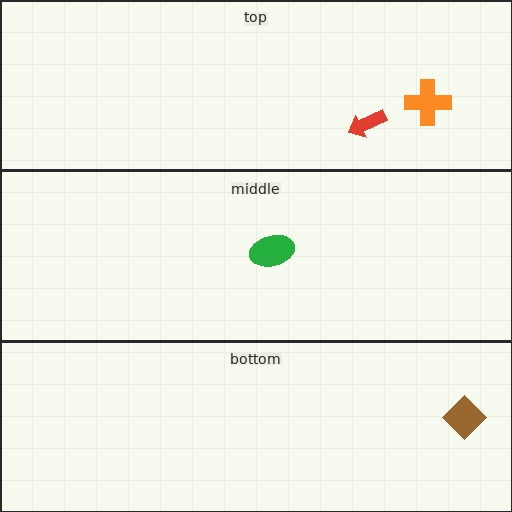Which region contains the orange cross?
The top region.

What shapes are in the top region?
The red arrow, the orange cross.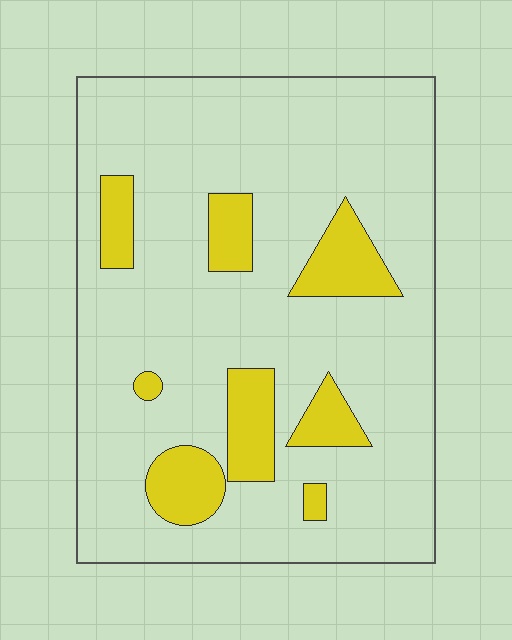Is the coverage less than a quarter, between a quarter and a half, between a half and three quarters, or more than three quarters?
Less than a quarter.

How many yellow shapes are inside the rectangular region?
8.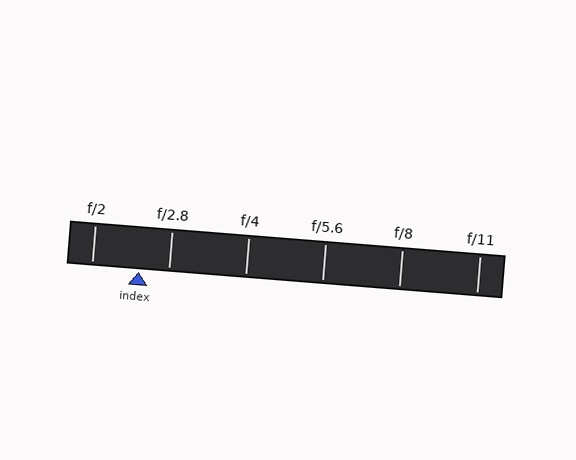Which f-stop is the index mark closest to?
The index mark is closest to f/2.8.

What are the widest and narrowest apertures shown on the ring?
The widest aperture shown is f/2 and the narrowest is f/11.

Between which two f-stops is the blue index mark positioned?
The index mark is between f/2 and f/2.8.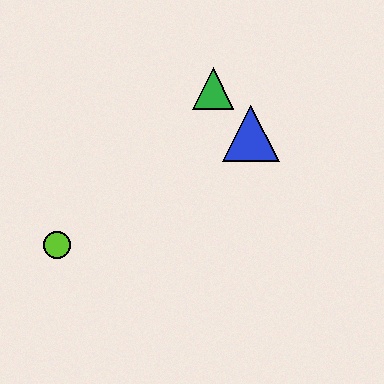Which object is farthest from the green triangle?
The lime circle is farthest from the green triangle.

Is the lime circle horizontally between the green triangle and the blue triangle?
No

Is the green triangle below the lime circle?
No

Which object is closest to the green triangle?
The blue triangle is closest to the green triangle.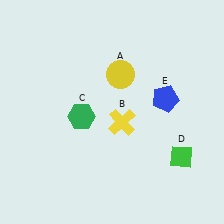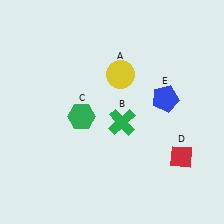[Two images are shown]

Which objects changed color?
B changed from yellow to green. D changed from green to red.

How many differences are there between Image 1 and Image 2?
There are 2 differences between the two images.